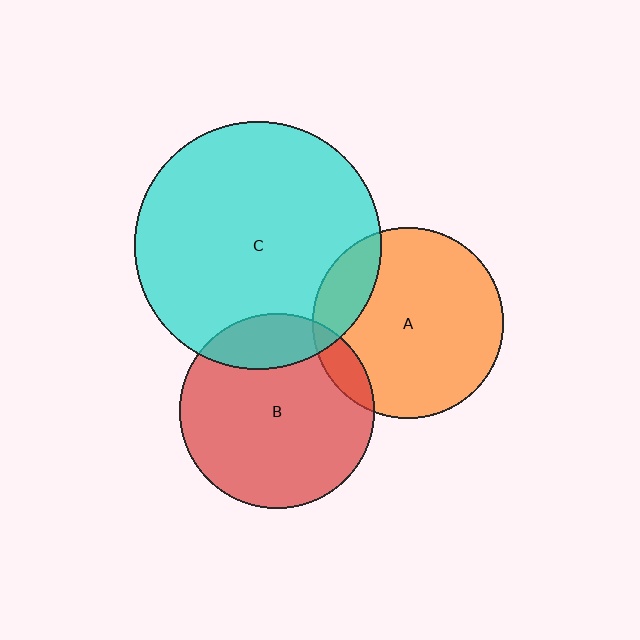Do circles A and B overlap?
Yes.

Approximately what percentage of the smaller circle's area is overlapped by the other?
Approximately 10%.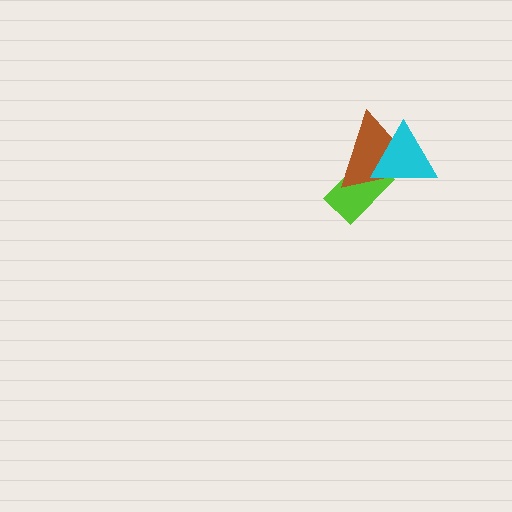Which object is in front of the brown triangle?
The cyan triangle is in front of the brown triangle.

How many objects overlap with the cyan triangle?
2 objects overlap with the cyan triangle.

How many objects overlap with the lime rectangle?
2 objects overlap with the lime rectangle.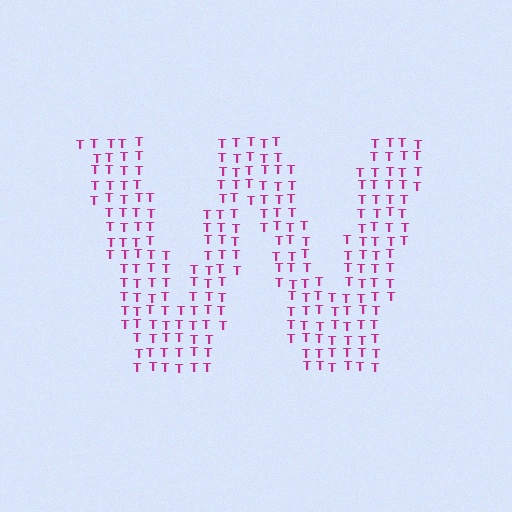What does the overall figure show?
The overall figure shows the letter W.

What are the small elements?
The small elements are letter T's.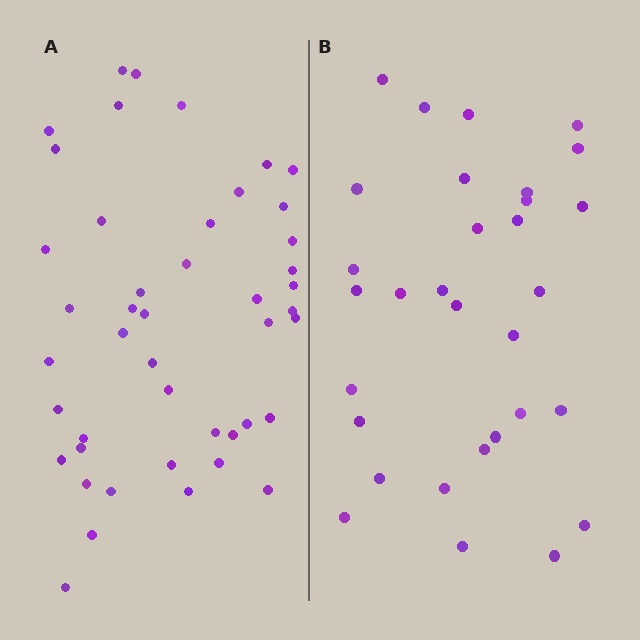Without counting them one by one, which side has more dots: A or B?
Region A (the left region) has more dots.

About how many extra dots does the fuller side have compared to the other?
Region A has approximately 15 more dots than region B.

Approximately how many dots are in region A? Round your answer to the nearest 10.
About 40 dots. (The exact count is 45, which rounds to 40.)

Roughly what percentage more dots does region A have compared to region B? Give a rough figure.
About 45% more.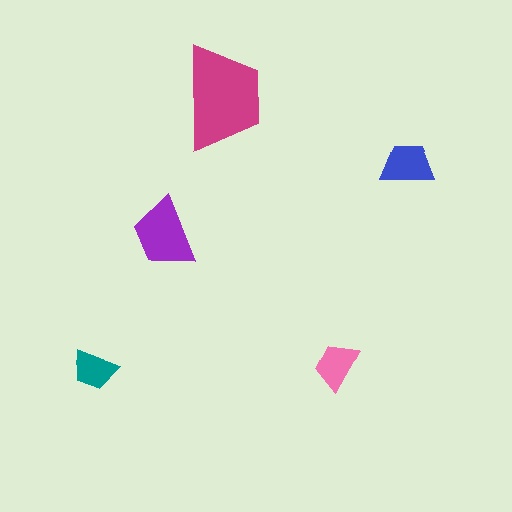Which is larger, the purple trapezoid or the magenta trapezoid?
The magenta one.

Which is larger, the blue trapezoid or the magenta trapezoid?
The magenta one.